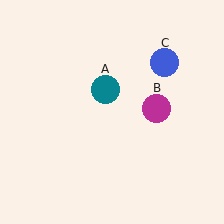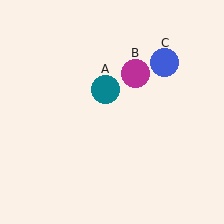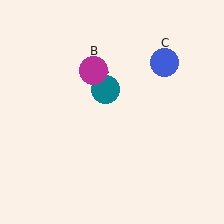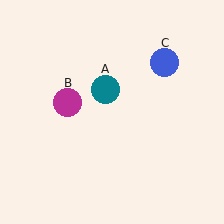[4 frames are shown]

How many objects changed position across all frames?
1 object changed position: magenta circle (object B).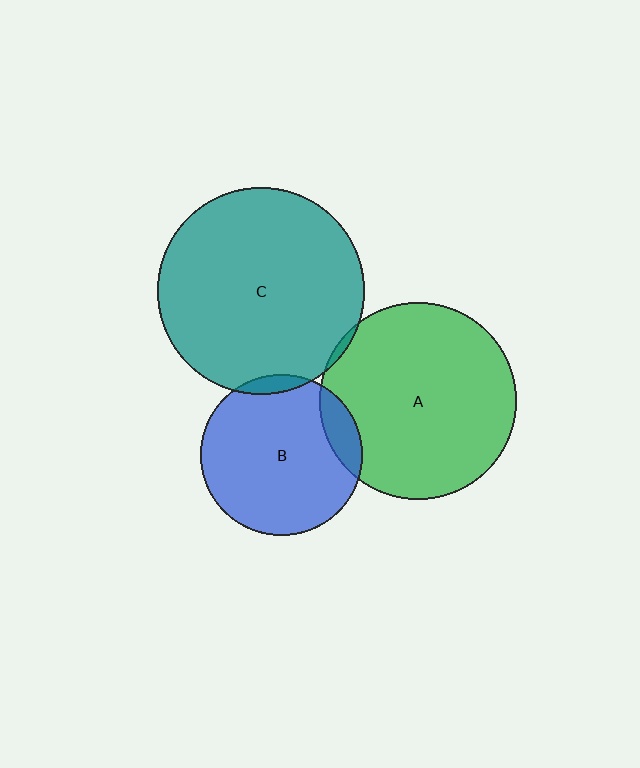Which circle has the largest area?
Circle C (teal).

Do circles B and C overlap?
Yes.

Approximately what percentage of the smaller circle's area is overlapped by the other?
Approximately 5%.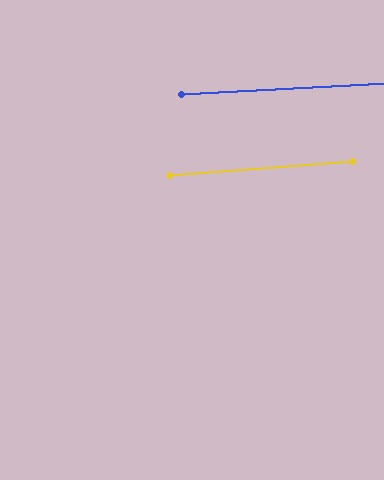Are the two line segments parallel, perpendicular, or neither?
Parallel — their directions differ by only 1.3°.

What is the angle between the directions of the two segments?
Approximately 1 degree.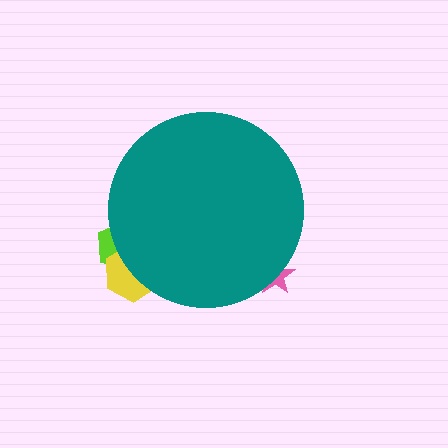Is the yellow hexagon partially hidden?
Yes, the yellow hexagon is partially hidden behind the teal circle.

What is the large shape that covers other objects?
A teal circle.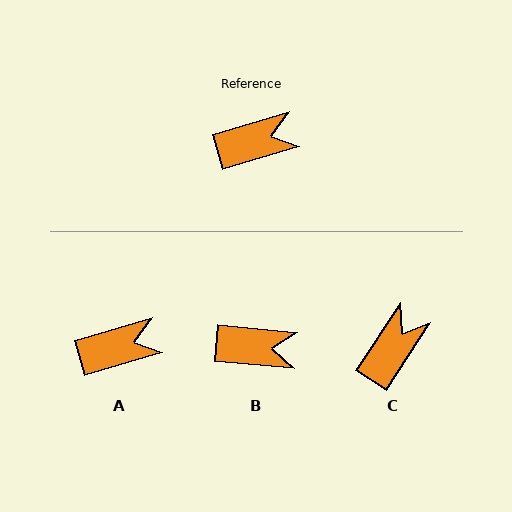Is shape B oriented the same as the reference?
No, it is off by about 21 degrees.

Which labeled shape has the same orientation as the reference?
A.